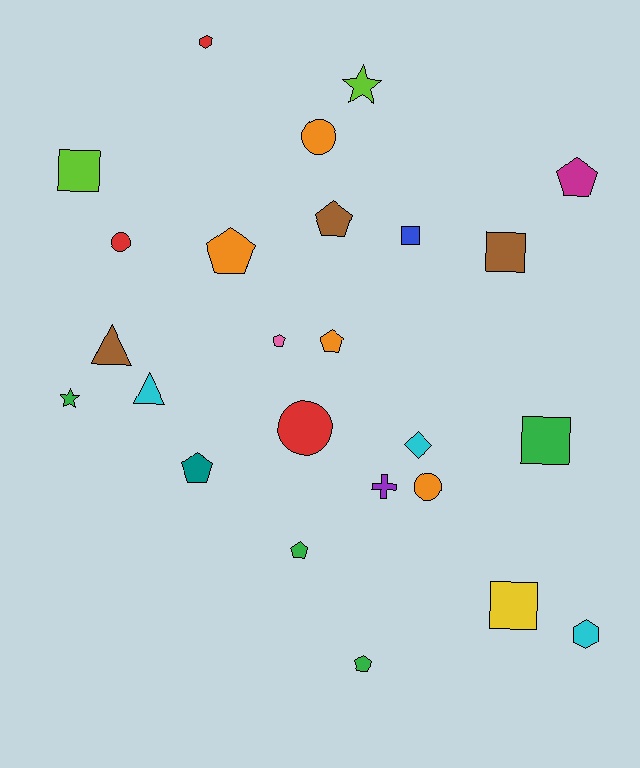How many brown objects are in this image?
There are 3 brown objects.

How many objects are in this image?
There are 25 objects.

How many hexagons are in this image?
There are 2 hexagons.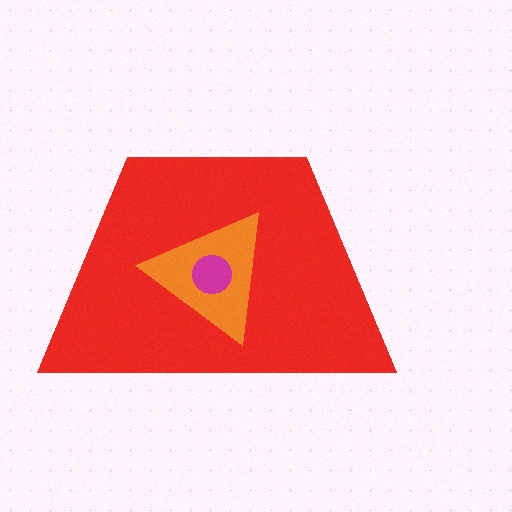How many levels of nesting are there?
3.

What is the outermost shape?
The red trapezoid.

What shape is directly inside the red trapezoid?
The orange triangle.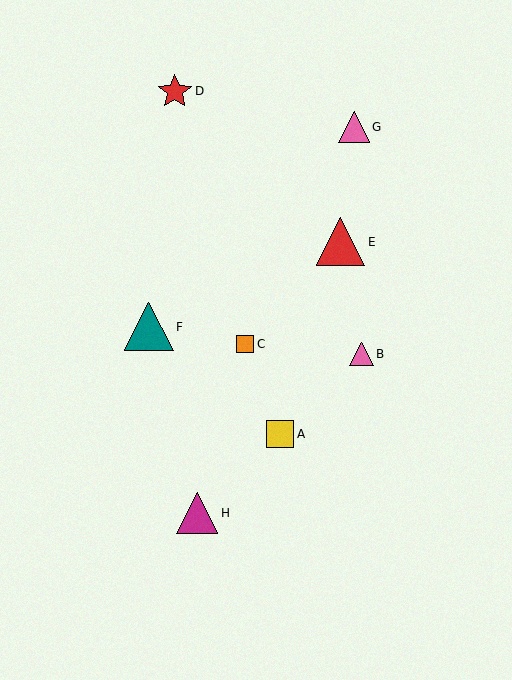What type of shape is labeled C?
Shape C is an orange square.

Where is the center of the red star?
The center of the red star is at (175, 92).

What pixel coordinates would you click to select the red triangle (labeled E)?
Click at (341, 242) to select the red triangle E.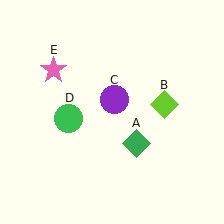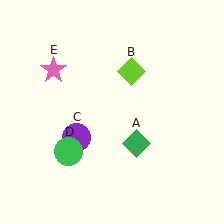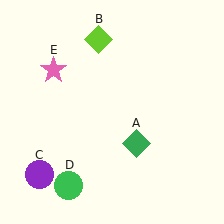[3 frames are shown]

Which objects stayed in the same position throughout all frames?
Green diamond (object A) and pink star (object E) remained stationary.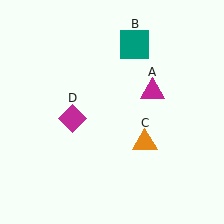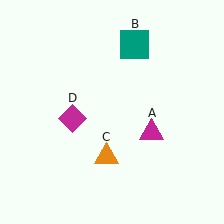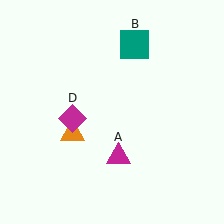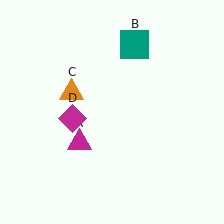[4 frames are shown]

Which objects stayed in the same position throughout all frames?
Teal square (object B) and magenta diamond (object D) remained stationary.